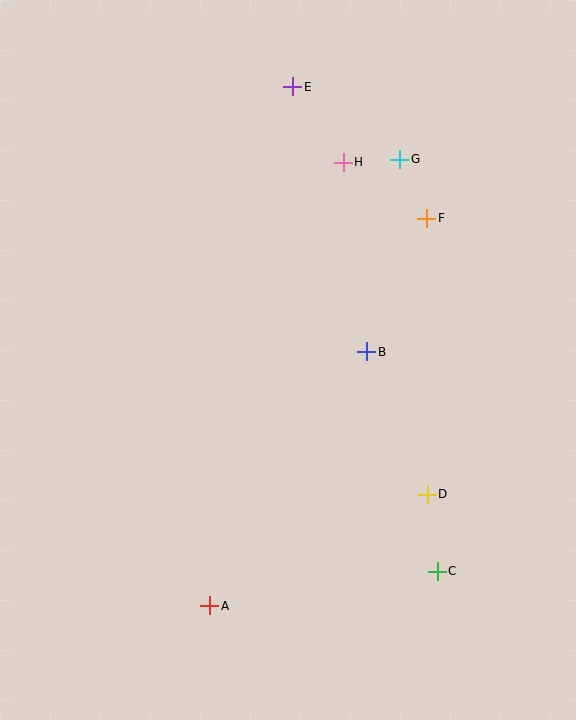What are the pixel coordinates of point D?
Point D is at (427, 494).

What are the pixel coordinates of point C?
Point C is at (437, 571).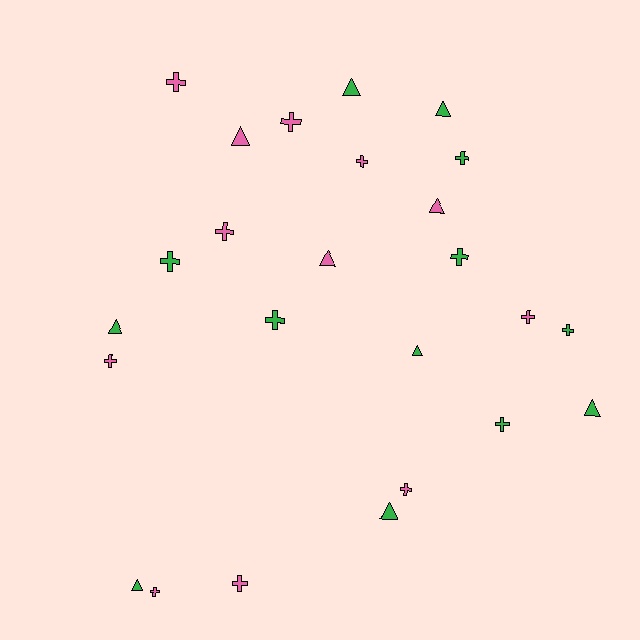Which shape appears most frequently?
Cross, with 15 objects.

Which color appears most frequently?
Green, with 13 objects.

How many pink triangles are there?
There are 3 pink triangles.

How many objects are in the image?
There are 25 objects.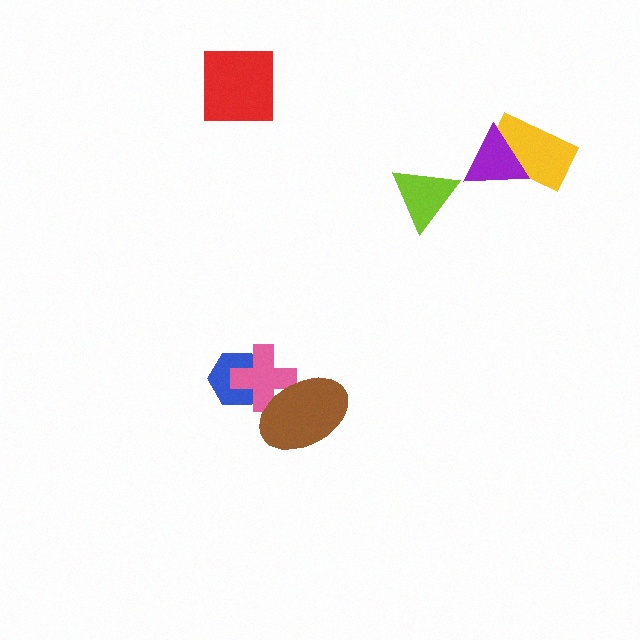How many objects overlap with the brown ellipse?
1 object overlaps with the brown ellipse.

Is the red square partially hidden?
No, no other shape covers it.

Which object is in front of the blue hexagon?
The pink cross is in front of the blue hexagon.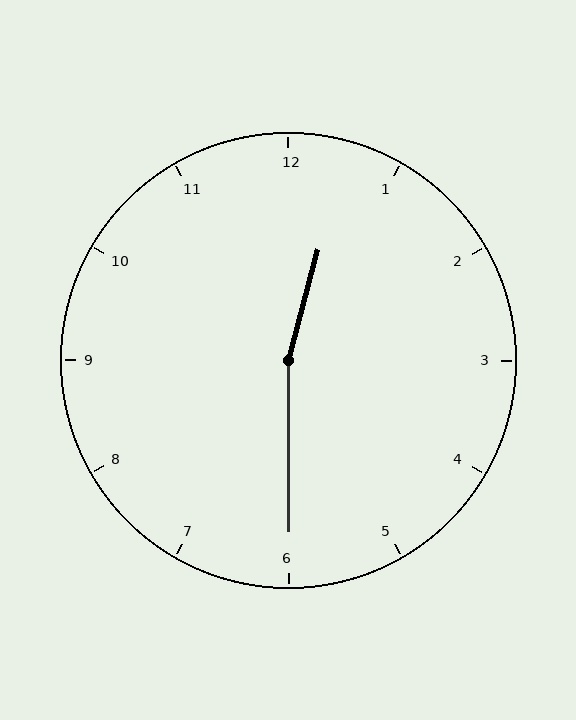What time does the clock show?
12:30.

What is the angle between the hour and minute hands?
Approximately 165 degrees.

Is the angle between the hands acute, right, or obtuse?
It is obtuse.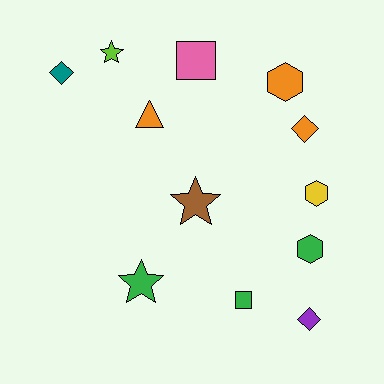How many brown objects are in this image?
There is 1 brown object.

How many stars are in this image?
There are 3 stars.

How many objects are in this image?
There are 12 objects.